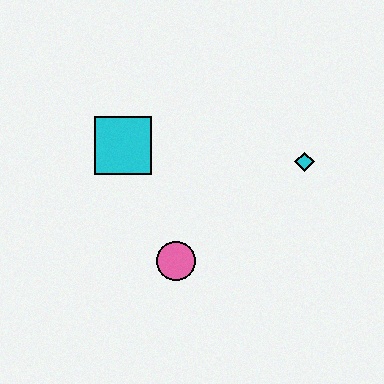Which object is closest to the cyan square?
The pink circle is closest to the cyan square.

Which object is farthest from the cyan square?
The cyan diamond is farthest from the cyan square.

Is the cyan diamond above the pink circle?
Yes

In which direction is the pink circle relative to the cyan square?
The pink circle is below the cyan square.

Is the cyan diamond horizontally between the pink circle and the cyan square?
No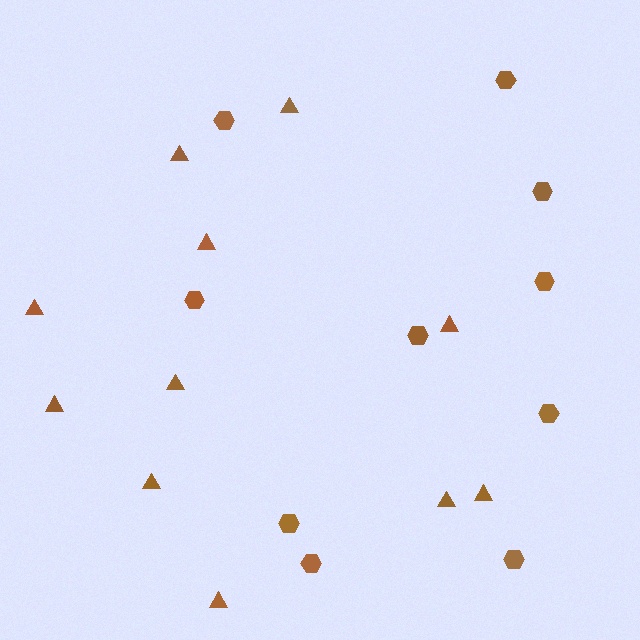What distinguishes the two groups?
There are 2 groups: one group of hexagons (10) and one group of triangles (11).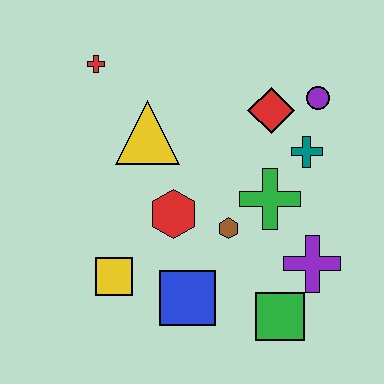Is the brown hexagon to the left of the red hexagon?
No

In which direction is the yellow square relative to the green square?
The yellow square is to the left of the green square.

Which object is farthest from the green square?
The red cross is farthest from the green square.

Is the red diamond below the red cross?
Yes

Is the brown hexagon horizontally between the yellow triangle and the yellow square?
No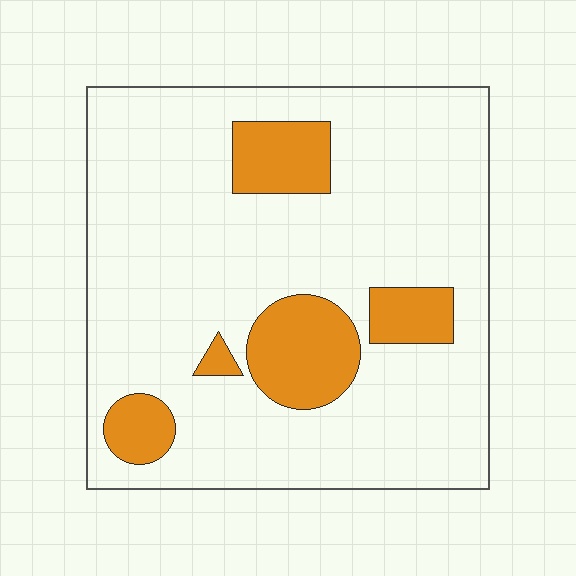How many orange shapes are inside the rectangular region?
5.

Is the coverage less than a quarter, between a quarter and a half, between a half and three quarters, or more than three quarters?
Less than a quarter.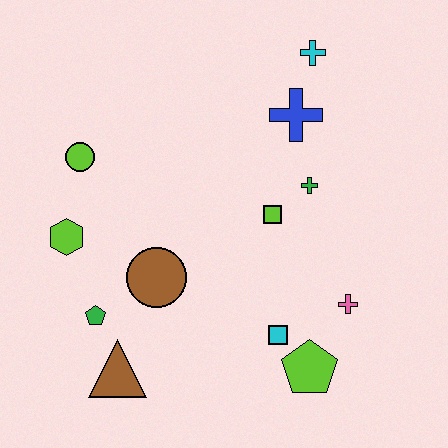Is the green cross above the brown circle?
Yes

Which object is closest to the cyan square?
The lime pentagon is closest to the cyan square.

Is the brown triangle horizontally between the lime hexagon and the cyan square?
Yes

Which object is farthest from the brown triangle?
The cyan cross is farthest from the brown triangle.